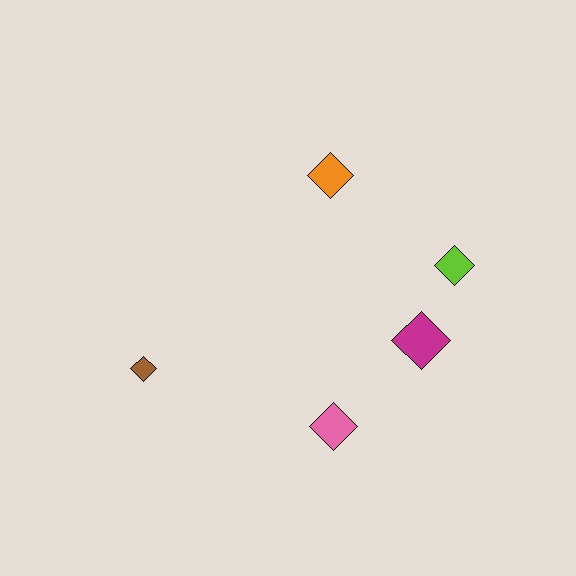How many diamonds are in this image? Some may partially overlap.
There are 5 diamonds.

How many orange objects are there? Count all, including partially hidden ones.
There is 1 orange object.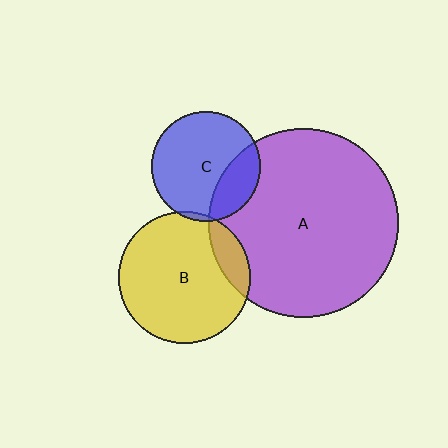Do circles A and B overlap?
Yes.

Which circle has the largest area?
Circle A (purple).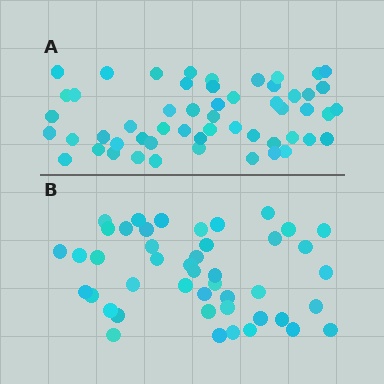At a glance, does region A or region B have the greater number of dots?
Region A (the top region) has more dots.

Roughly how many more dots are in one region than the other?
Region A has roughly 8 or so more dots than region B.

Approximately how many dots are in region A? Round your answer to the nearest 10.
About 50 dots. (The exact count is 54, which rounds to 50.)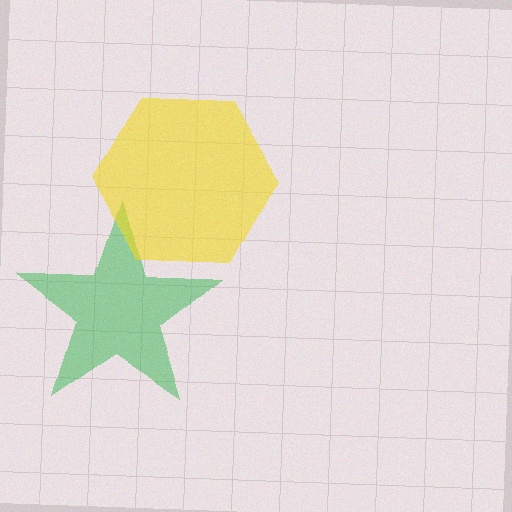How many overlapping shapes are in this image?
There are 2 overlapping shapes in the image.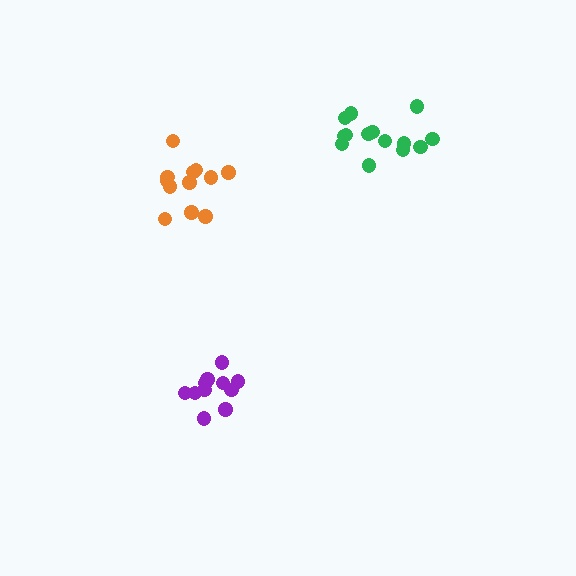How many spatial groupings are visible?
There are 3 spatial groupings.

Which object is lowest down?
The purple cluster is bottommost.